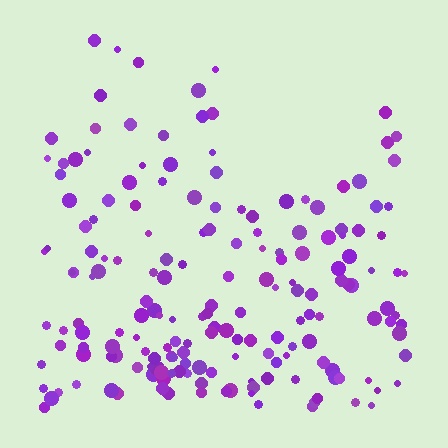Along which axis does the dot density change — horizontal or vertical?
Vertical.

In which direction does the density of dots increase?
From top to bottom, with the bottom side densest.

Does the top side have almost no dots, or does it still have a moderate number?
Still a moderate number, just noticeably fewer than the bottom.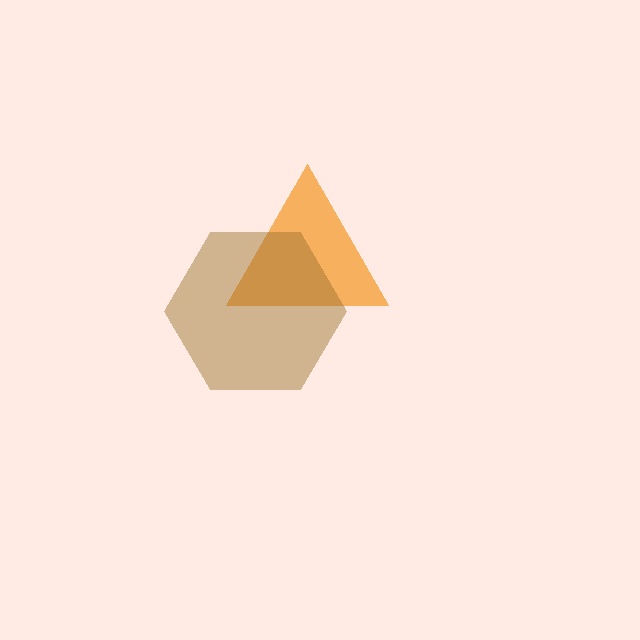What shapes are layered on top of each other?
The layered shapes are: an orange triangle, a brown hexagon.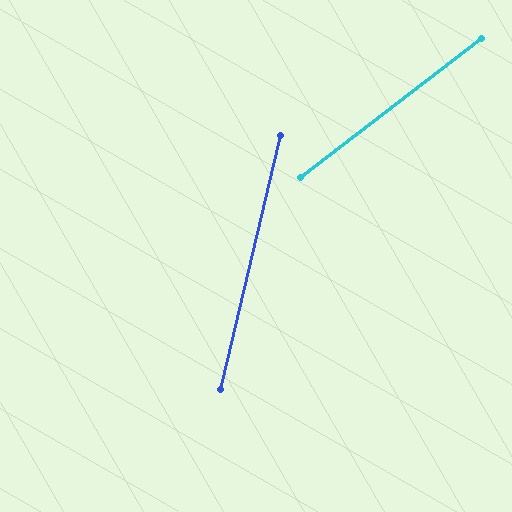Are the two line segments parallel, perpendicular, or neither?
Neither parallel nor perpendicular — they differ by about 39°.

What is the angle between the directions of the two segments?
Approximately 39 degrees.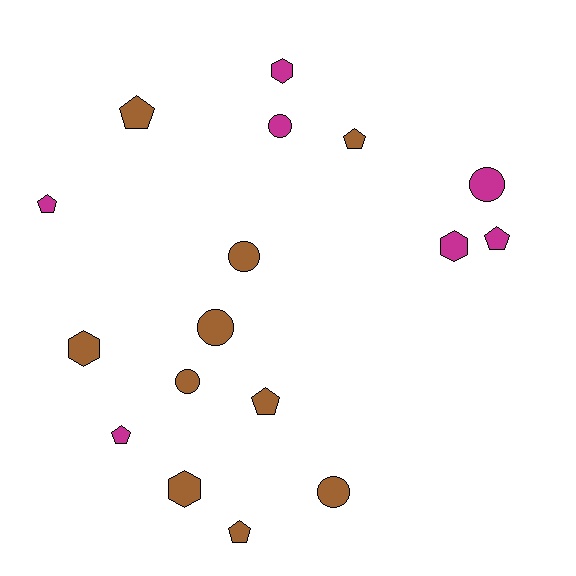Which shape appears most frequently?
Pentagon, with 7 objects.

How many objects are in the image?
There are 17 objects.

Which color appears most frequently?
Brown, with 10 objects.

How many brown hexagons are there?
There are 2 brown hexagons.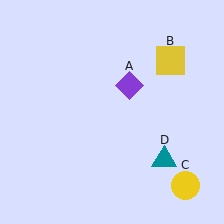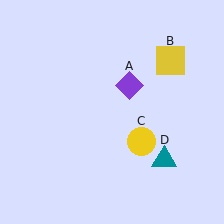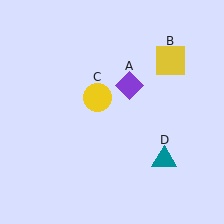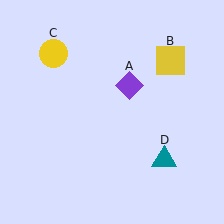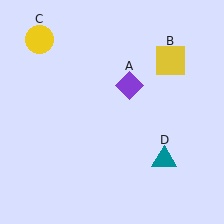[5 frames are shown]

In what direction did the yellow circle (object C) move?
The yellow circle (object C) moved up and to the left.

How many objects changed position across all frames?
1 object changed position: yellow circle (object C).